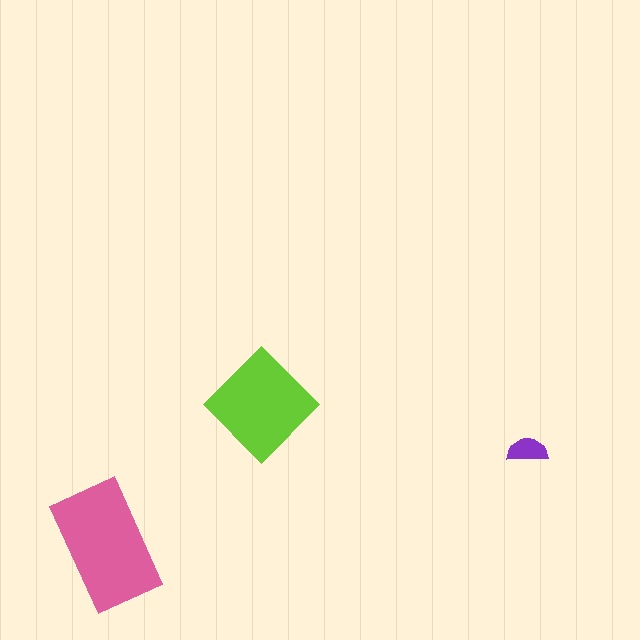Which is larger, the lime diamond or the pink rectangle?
The pink rectangle.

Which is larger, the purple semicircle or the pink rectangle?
The pink rectangle.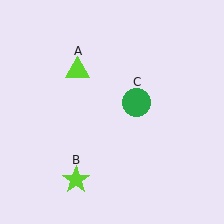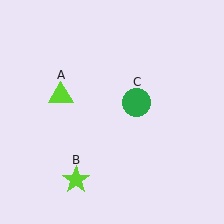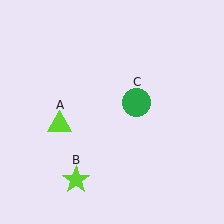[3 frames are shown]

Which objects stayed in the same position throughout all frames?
Lime star (object B) and green circle (object C) remained stationary.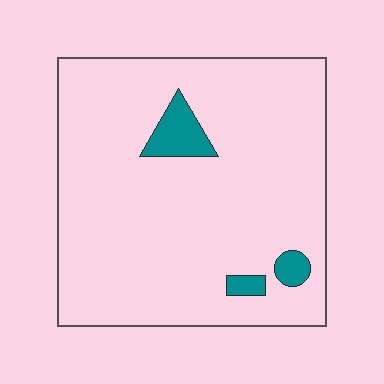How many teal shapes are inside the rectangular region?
3.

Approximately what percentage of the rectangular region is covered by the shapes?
Approximately 5%.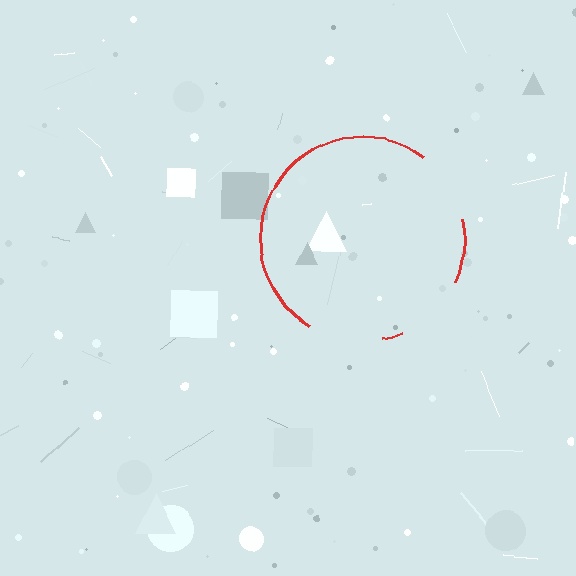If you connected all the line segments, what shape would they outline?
They would outline a circle.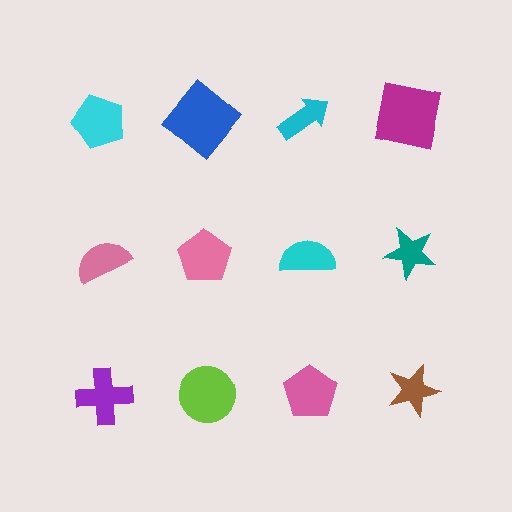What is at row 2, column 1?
A pink semicircle.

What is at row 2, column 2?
A pink pentagon.